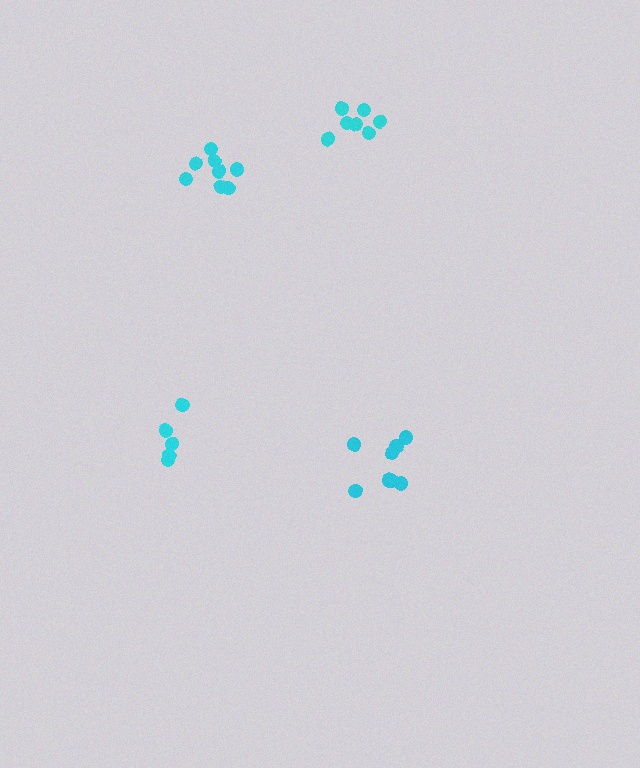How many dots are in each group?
Group 1: 5 dots, Group 2: 8 dots, Group 3: 9 dots, Group 4: 7 dots (29 total).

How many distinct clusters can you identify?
There are 4 distinct clusters.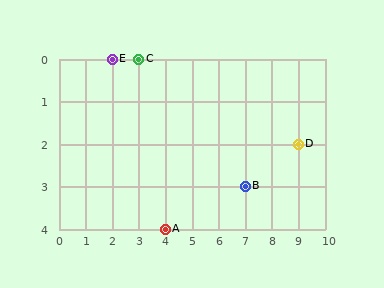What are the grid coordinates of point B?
Point B is at grid coordinates (7, 3).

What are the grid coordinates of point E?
Point E is at grid coordinates (2, 0).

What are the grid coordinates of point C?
Point C is at grid coordinates (3, 0).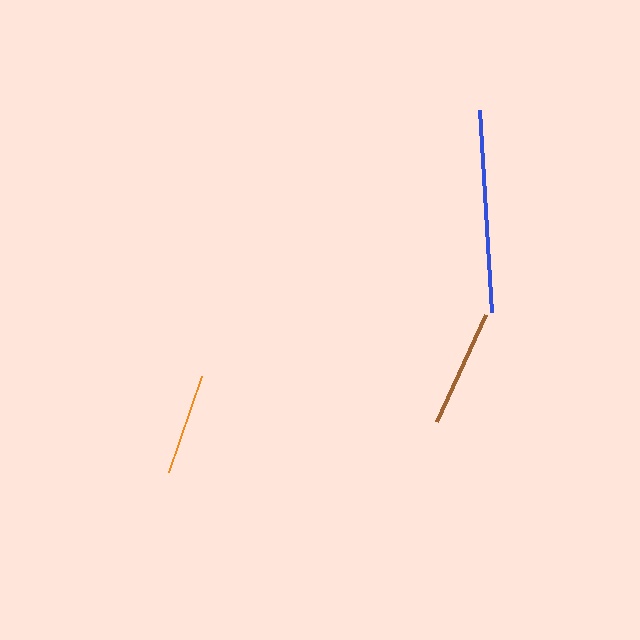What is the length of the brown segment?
The brown segment is approximately 118 pixels long.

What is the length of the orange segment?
The orange segment is approximately 102 pixels long.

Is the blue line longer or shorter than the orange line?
The blue line is longer than the orange line.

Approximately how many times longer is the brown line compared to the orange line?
The brown line is approximately 1.2 times the length of the orange line.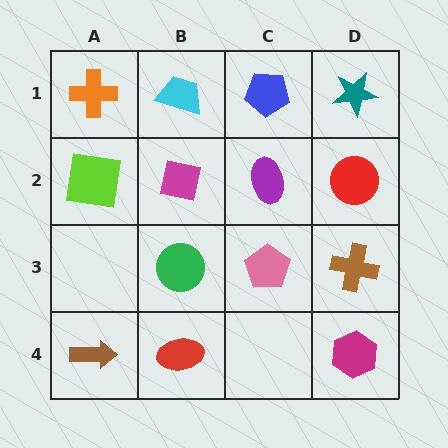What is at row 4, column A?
A brown arrow.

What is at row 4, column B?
A red ellipse.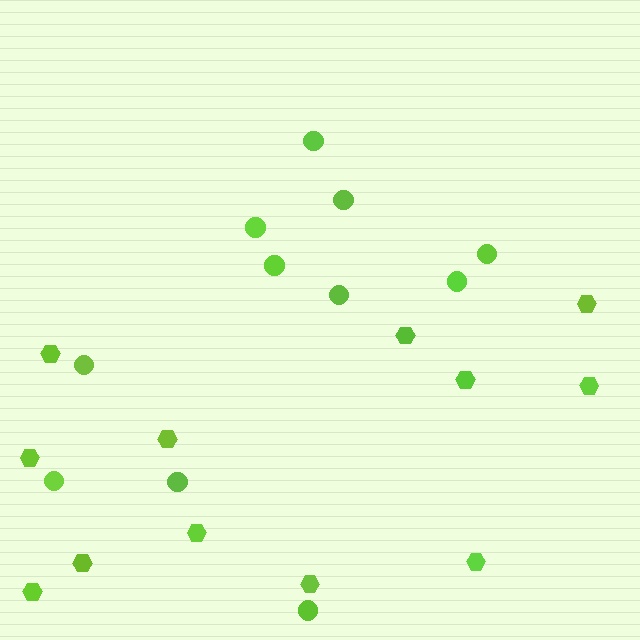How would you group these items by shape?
There are 2 groups: one group of hexagons (12) and one group of circles (11).